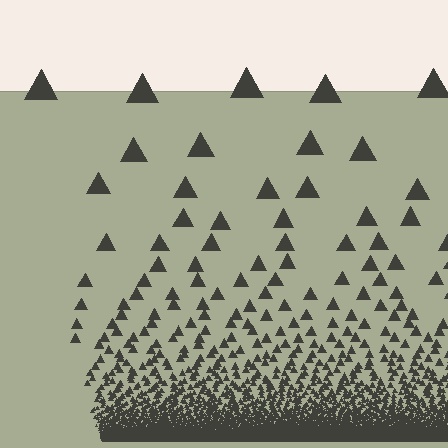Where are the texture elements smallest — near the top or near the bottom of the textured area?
Near the bottom.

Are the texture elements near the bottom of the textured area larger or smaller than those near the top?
Smaller. The gradient is inverted — elements near the bottom are smaller and denser.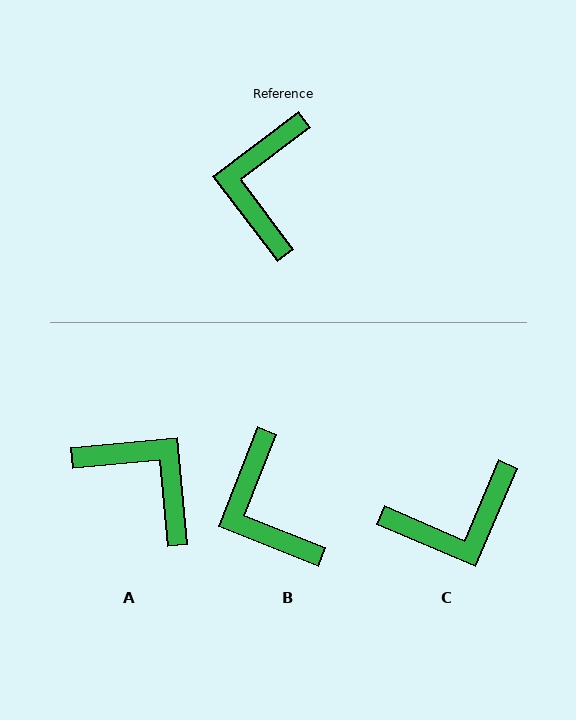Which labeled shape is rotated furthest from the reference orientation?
A, about 122 degrees away.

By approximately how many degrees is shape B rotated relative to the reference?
Approximately 31 degrees counter-clockwise.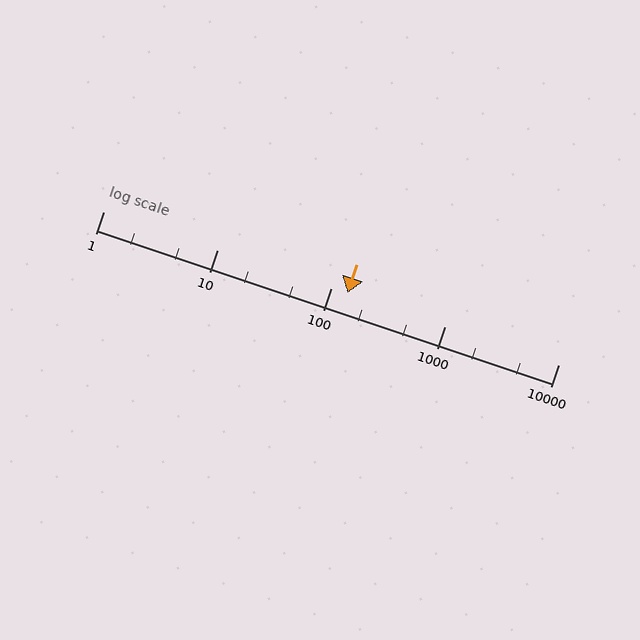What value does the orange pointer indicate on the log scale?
The pointer indicates approximately 140.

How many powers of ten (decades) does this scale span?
The scale spans 4 decades, from 1 to 10000.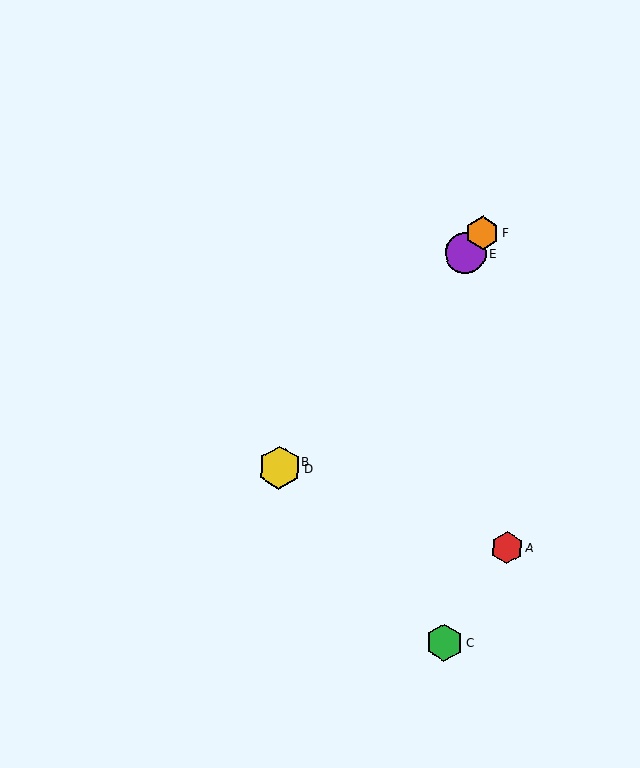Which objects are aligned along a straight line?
Objects B, D, E, F are aligned along a straight line.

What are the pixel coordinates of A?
Object A is at (507, 548).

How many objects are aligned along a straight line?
4 objects (B, D, E, F) are aligned along a straight line.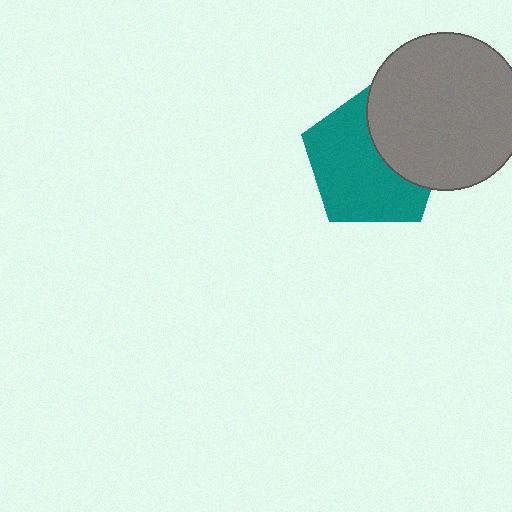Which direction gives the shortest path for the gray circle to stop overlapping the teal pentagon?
Moving right gives the shortest separation.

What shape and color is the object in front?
The object in front is a gray circle.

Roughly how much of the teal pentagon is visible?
About half of it is visible (roughly 64%).